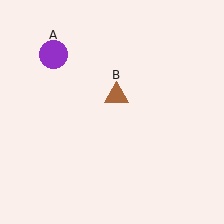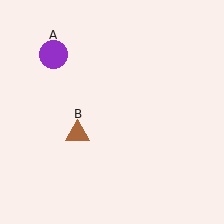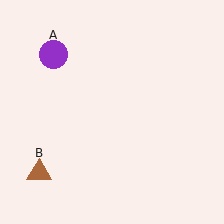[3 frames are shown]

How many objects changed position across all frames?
1 object changed position: brown triangle (object B).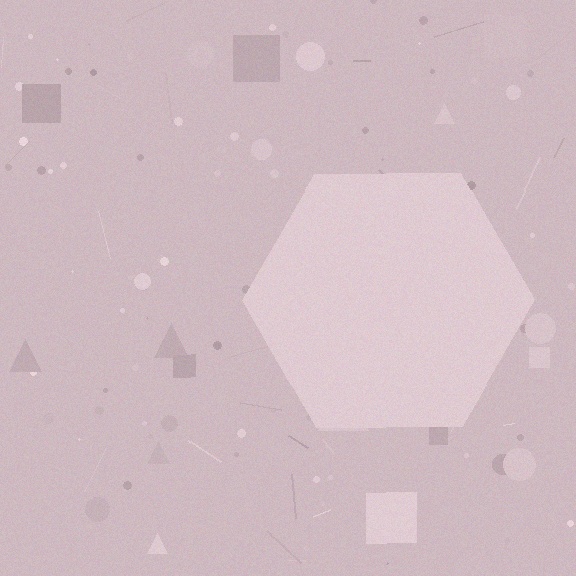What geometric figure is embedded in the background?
A hexagon is embedded in the background.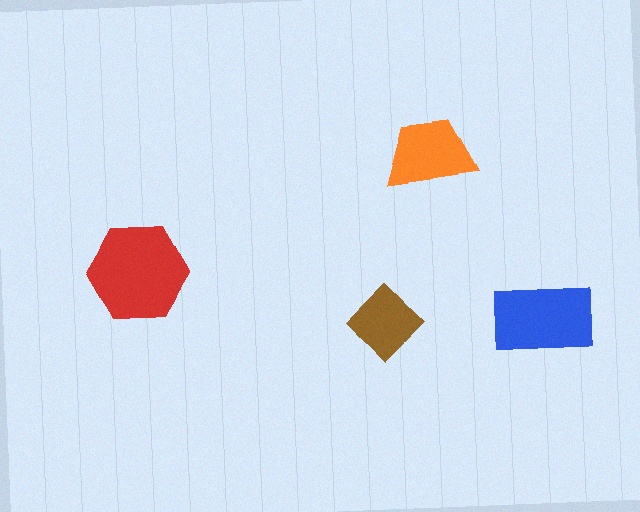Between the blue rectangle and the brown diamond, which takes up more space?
The blue rectangle.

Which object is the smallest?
The brown diamond.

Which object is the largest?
The red hexagon.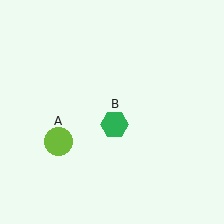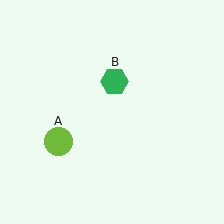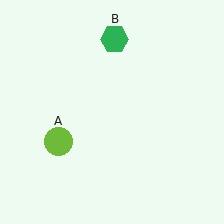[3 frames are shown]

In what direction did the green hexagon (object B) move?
The green hexagon (object B) moved up.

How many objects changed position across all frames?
1 object changed position: green hexagon (object B).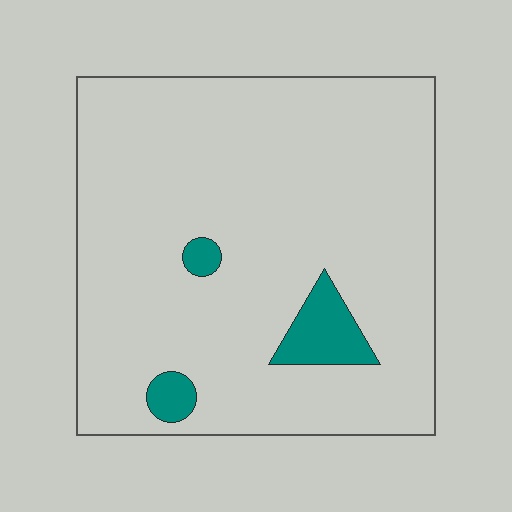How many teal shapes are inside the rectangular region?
3.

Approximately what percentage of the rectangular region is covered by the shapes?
Approximately 5%.